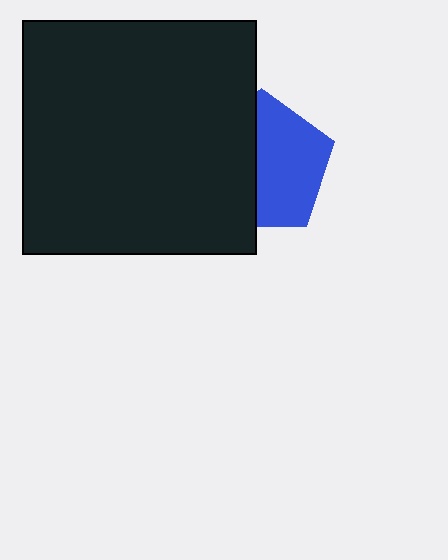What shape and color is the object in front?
The object in front is a black square.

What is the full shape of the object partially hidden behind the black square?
The partially hidden object is a blue pentagon.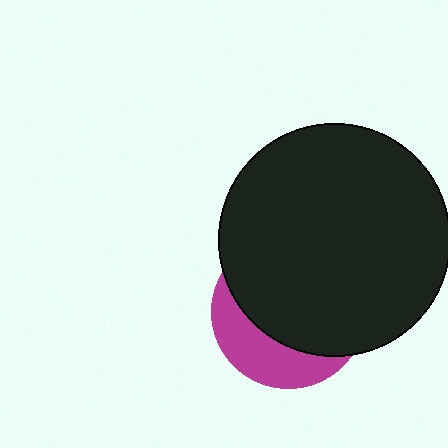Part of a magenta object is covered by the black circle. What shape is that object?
It is a circle.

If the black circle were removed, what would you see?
You would see the complete magenta circle.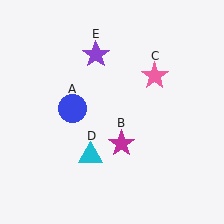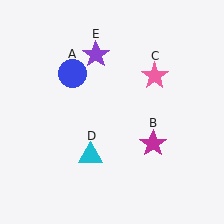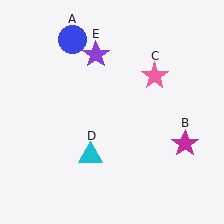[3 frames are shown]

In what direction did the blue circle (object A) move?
The blue circle (object A) moved up.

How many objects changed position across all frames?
2 objects changed position: blue circle (object A), magenta star (object B).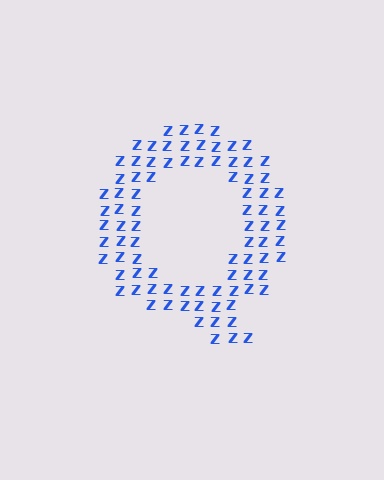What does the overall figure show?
The overall figure shows the letter Q.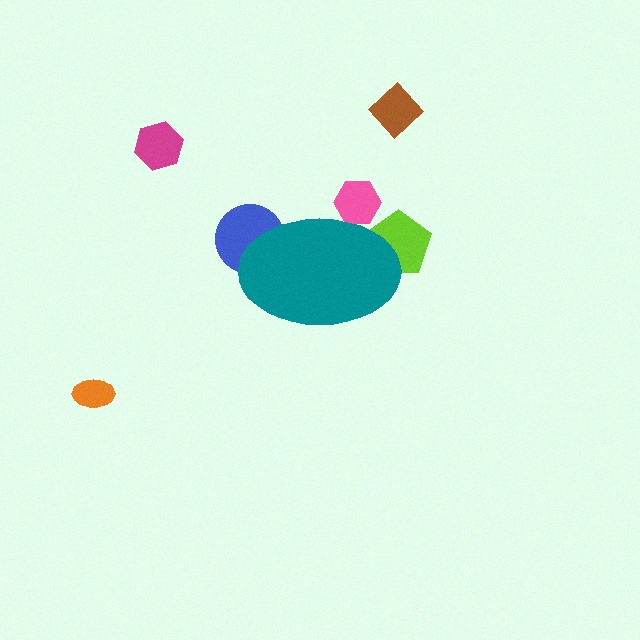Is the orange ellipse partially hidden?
No, the orange ellipse is fully visible.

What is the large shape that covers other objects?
A teal ellipse.